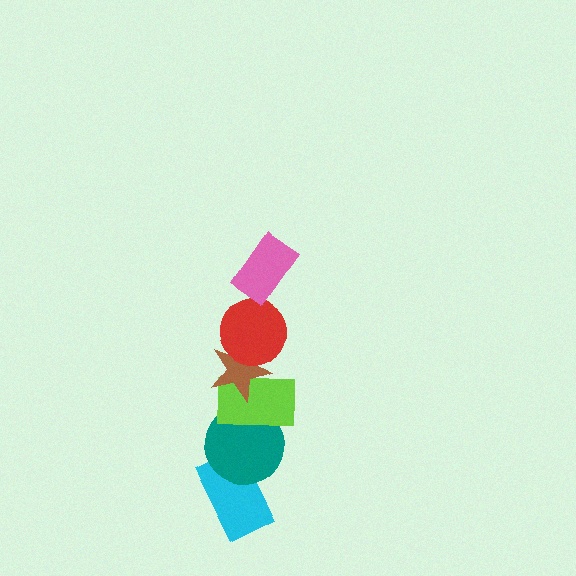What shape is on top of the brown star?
The red circle is on top of the brown star.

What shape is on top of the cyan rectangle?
The teal circle is on top of the cyan rectangle.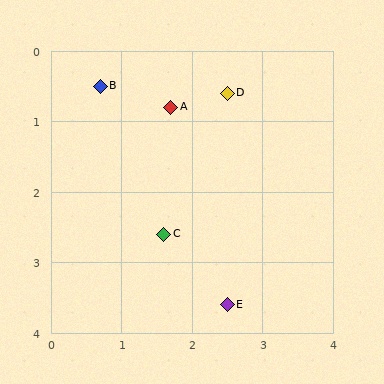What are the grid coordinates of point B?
Point B is at approximately (0.7, 0.5).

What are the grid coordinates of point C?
Point C is at approximately (1.6, 2.6).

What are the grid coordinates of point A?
Point A is at approximately (1.7, 0.8).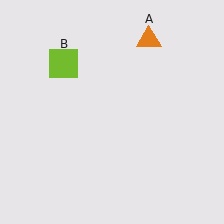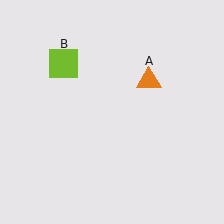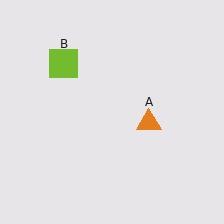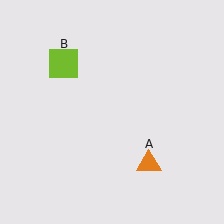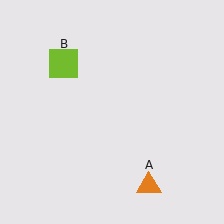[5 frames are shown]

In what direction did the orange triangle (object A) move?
The orange triangle (object A) moved down.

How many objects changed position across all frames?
1 object changed position: orange triangle (object A).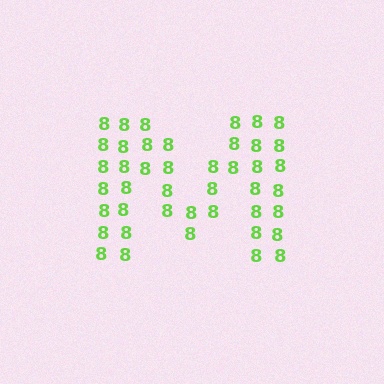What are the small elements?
The small elements are digit 8's.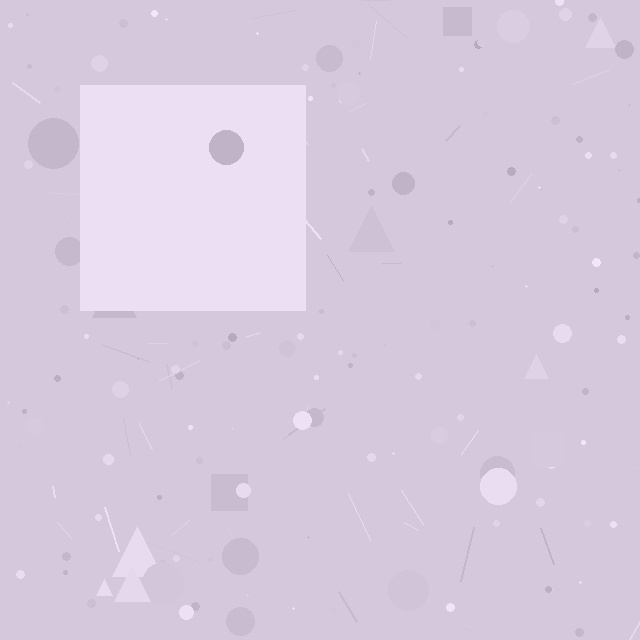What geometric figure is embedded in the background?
A square is embedded in the background.